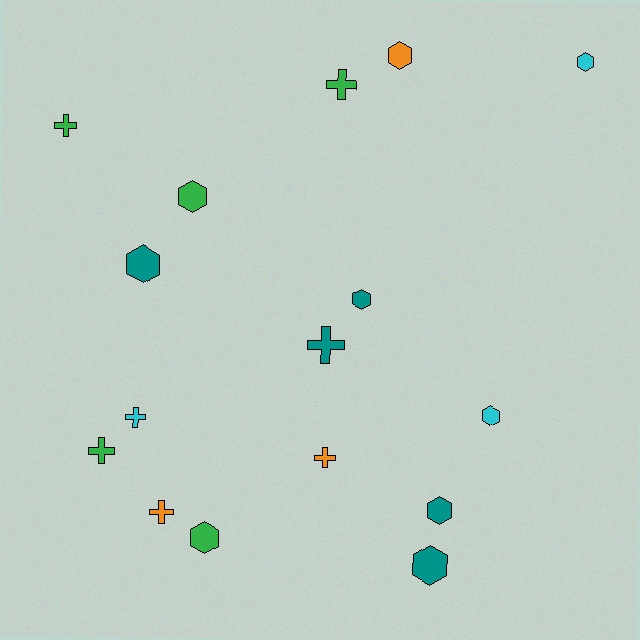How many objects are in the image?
There are 16 objects.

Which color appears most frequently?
Green, with 5 objects.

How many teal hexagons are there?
There are 4 teal hexagons.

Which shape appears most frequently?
Hexagon, with 9 objects.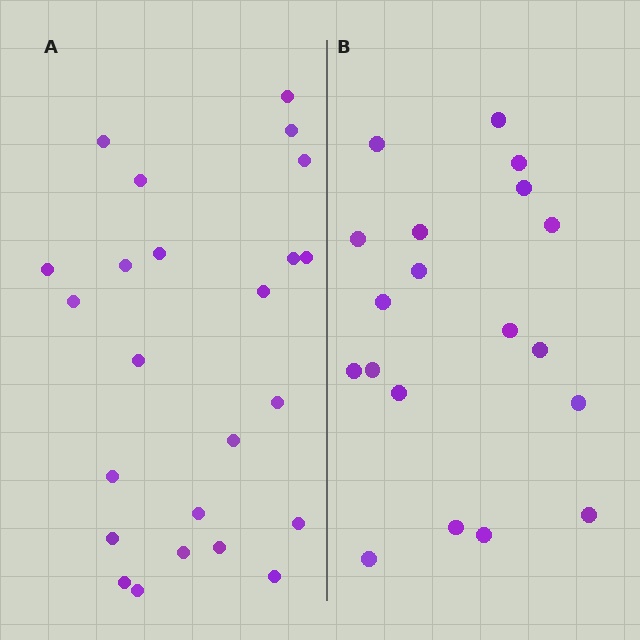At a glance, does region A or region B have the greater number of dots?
Region A (the left region) has more dots.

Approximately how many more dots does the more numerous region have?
Region A has about 5 more dots than region B.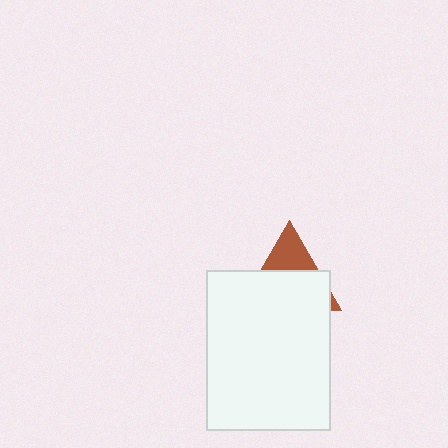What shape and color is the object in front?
The object in front is a white rectangle.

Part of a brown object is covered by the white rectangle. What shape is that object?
It is a triangle.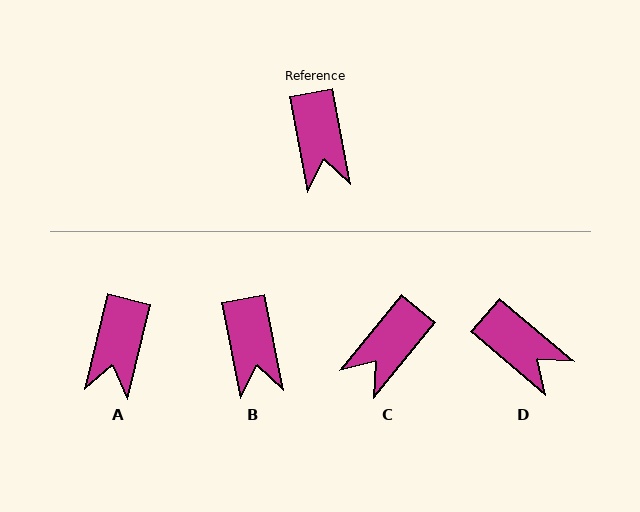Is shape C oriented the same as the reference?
No, it is off by about 50 degrees.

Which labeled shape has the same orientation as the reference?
B.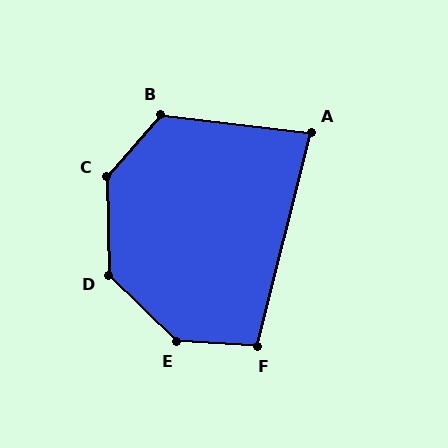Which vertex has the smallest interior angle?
A, at approximately 83 degrees.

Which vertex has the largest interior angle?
E, at approximately 139 degrees.